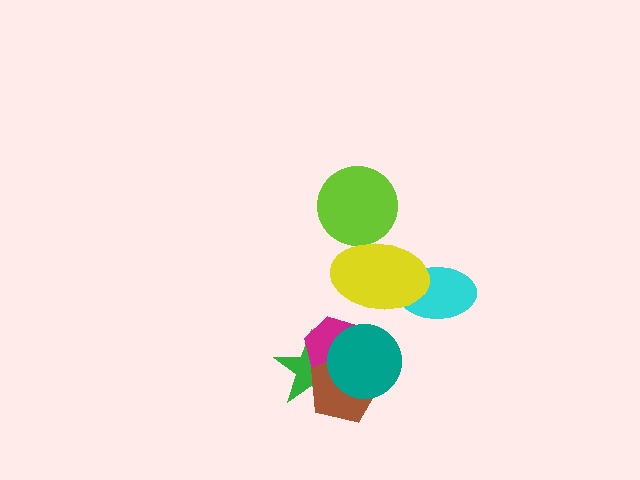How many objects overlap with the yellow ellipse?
2 objects overlap with the yellow ellipse.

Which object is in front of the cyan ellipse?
The yellow ellipse is in front of the cyan ellipse.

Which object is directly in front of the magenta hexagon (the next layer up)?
The brown pentagon is directly in front of the magenta hexagon.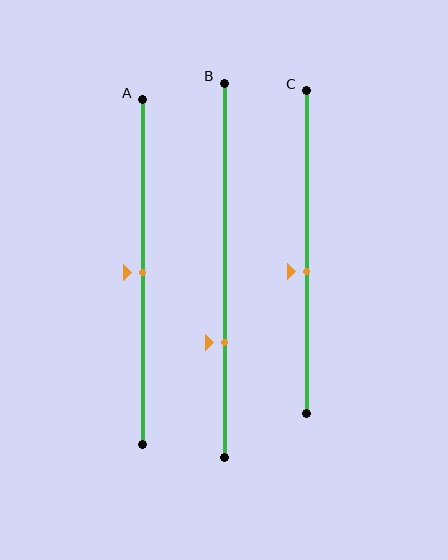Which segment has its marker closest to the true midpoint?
Segment A has its marker closest to the true midpoint.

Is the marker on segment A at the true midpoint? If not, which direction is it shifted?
Yes, the marker on segment A is at the true midpoint.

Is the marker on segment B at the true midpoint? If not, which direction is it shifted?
No, the marker on segment B is shifted downward by about 19% of the segment length.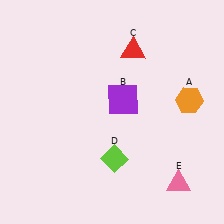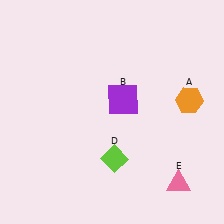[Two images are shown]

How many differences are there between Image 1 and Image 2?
There is 1 difference between the two images.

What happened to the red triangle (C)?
The red triangle (C) was removed in Image 2. It was in the top-right area of Image 1.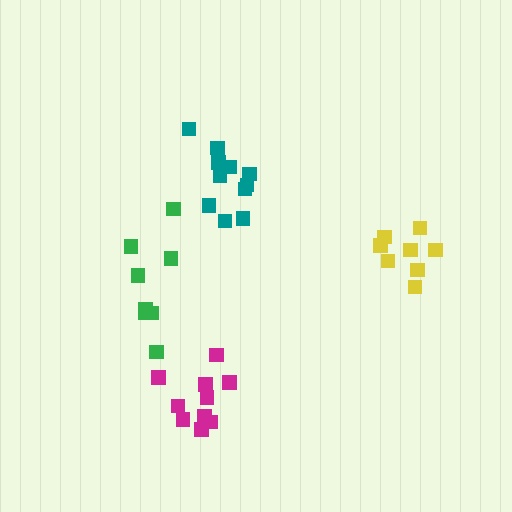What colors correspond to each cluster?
The clusters are colored: green, magenta, teal, yellow.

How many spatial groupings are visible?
There are 4 spatial groupings.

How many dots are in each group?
Group 1: 8 dots, Group 2: 10 dots, Group 3: 11 dots, Group 4: 8 dots (37 total).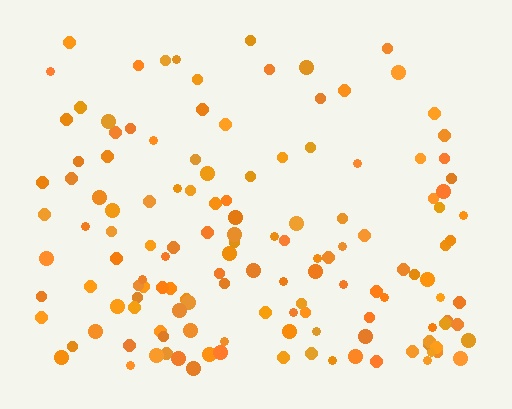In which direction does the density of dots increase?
From top to bottom, with the bottom side densest.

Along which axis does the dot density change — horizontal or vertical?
Vertical.